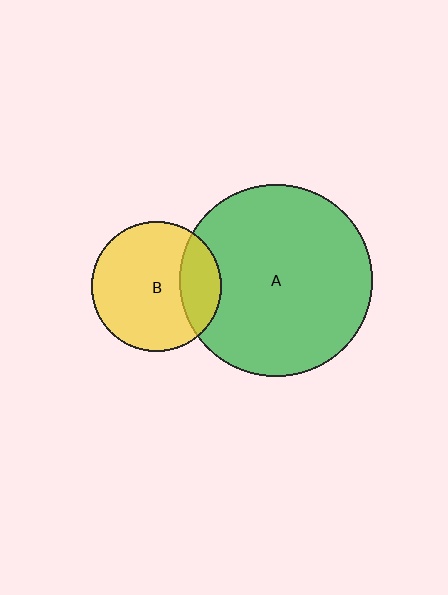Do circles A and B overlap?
Yes.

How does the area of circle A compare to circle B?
Approximately 2.2 times.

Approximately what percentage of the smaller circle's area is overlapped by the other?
Approximately 25%.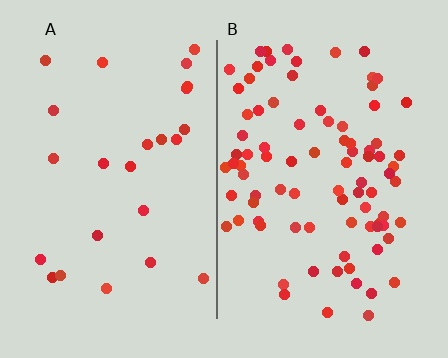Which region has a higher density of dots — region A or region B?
B (the right).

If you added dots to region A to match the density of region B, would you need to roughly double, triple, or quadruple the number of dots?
Approximately quadruple.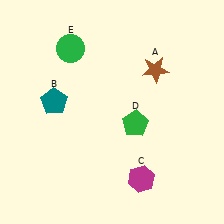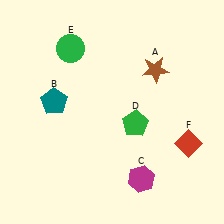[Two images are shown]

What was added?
A red diamond (F) was added in Image 2.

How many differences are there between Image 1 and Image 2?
There is 1 difference between the two images.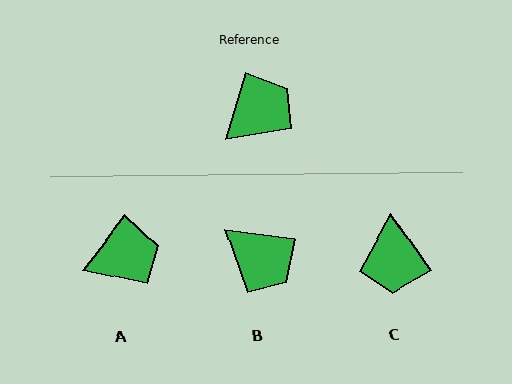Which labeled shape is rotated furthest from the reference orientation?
C, about 129 degrees away.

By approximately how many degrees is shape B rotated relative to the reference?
Approximately 80 degrees clockwise.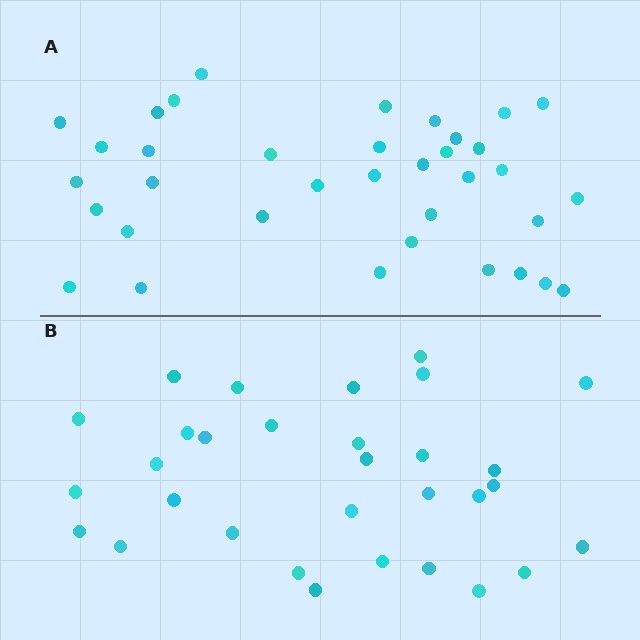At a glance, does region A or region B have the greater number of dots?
Region A (the top region) has more dots.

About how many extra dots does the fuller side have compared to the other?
Region A has about 5 more dots than region B.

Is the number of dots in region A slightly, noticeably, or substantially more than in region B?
Region A has only slightly more — the two regions are fairly close. The ratio is roughly 1.2 to 1.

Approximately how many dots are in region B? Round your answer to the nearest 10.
About 30 dots. (The exact count is 31, which rounds to 30.)